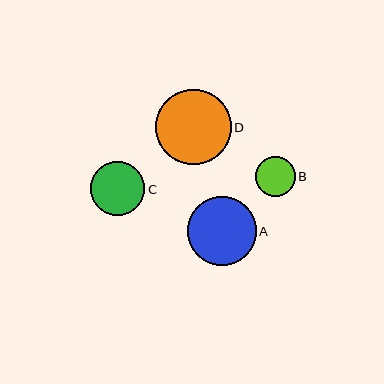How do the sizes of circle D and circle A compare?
Circle D and circle A are approximately the same size.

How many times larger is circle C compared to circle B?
Circle C is approximately 1.4 times the size of circle B.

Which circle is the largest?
Circle D is the largest with a size of approximately 76 pixels.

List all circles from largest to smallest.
From largest to smallest: D, A, C, B.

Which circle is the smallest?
Circle B is the smallest with a size of approximately 40 pixels.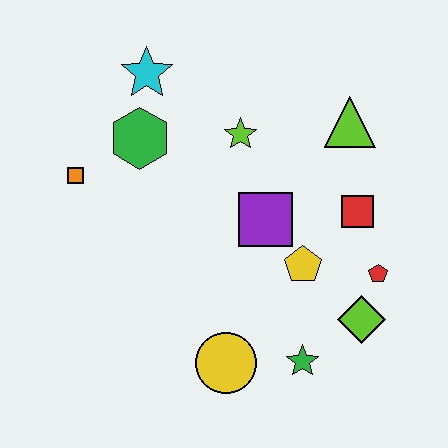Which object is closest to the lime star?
The purple square is closest to the lime star.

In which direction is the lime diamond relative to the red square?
The lime diamond is below the red square.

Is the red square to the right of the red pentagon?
No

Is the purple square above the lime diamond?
Yes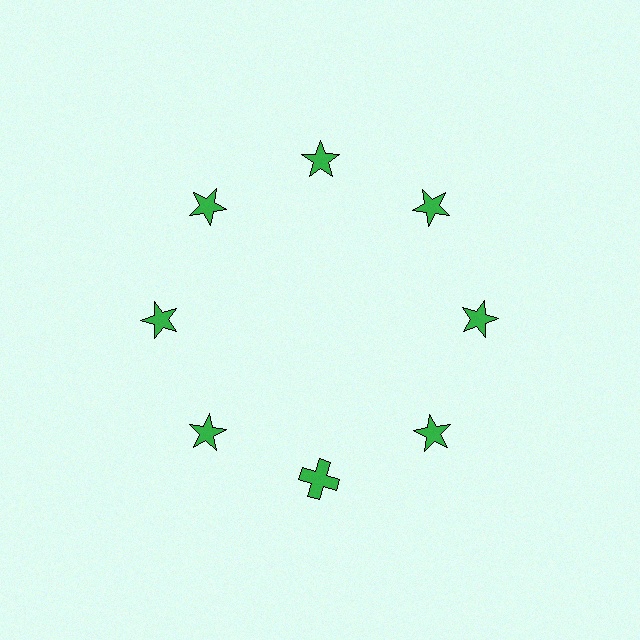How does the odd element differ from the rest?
It has a different shape: cross instead of star.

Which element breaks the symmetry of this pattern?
The green cross at roughly the 6 o'clock position breaks the symmetry. All other shapes are green stars.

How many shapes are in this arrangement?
There are 8 shapes arranged in a ring pattern.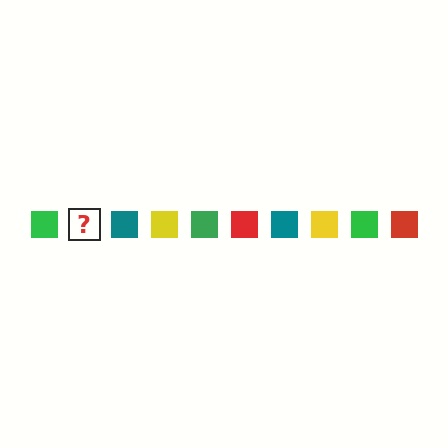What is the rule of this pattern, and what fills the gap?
The rule is that the pattern cycles through green, red, teal, yellow squares. The gap should be filled with a red square.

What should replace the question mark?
The question mark should be replaced with a red square.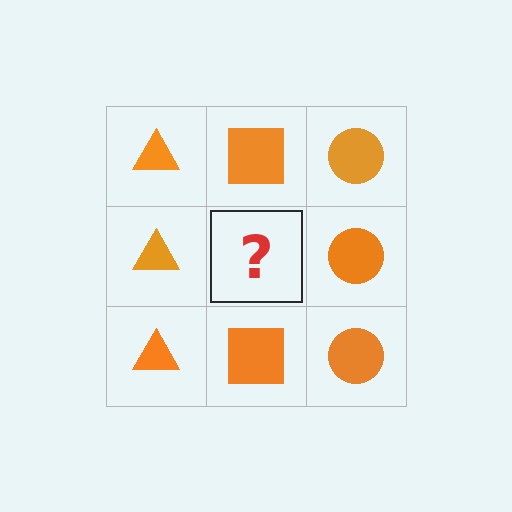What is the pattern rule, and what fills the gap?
The rule is that each column has a consistent shape. The gap should be filled with an orange square.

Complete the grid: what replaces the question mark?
The question mark should be replaced with an orange square.